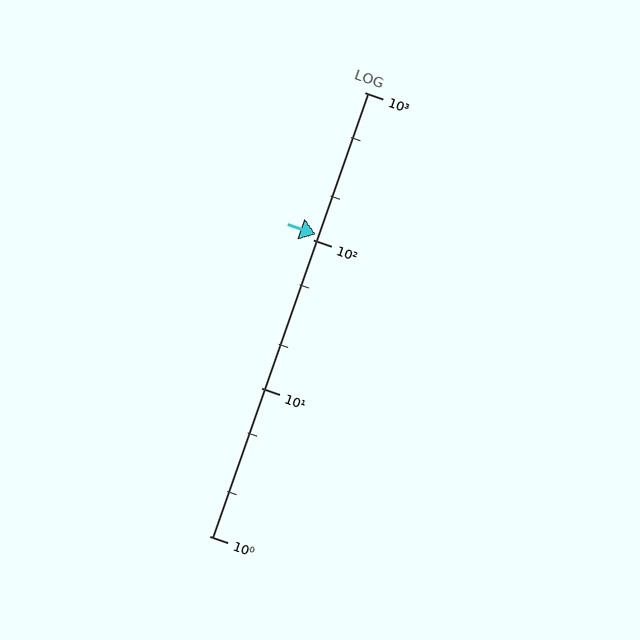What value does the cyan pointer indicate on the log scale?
The pointer indicates approximately 110.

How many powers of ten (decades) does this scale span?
The scale spans 3 decades, from 1 to 1000.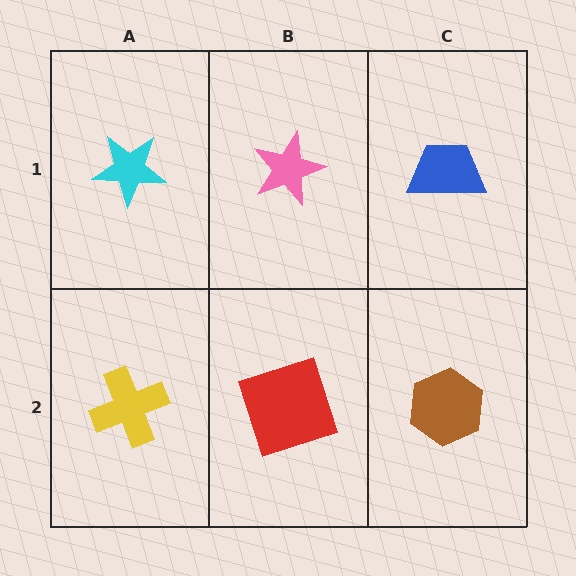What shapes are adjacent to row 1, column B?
A red square (row 2, column B), a cyan star (row 1, column A), a blue trapezoid (row 1, column C).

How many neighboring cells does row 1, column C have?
2.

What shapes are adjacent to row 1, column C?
A brown hexagon (row 2, column C), a pink star (row 1, column B).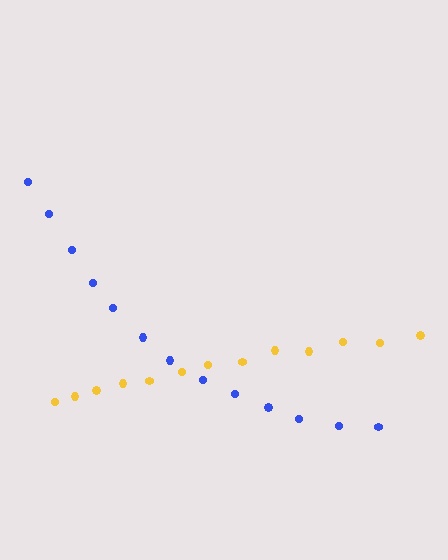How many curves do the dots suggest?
There are 2 distinct paths.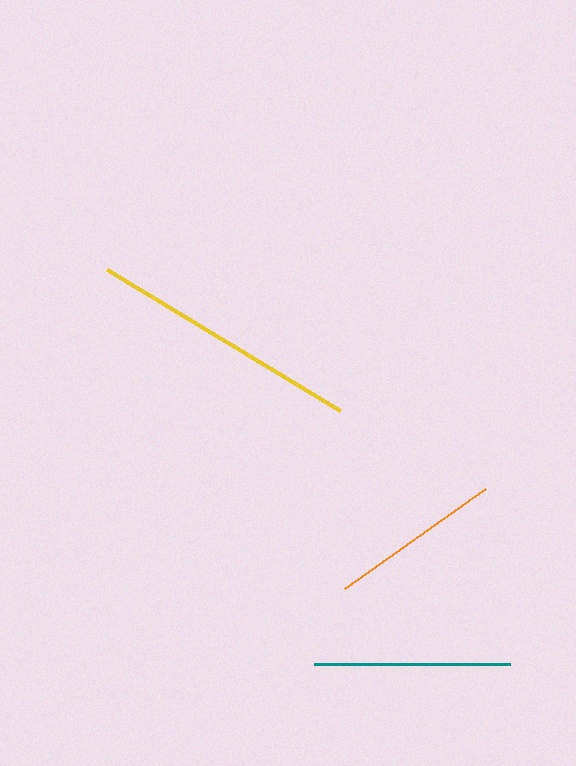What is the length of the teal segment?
The teal segment is approximately 196 pixels long.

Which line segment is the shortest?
The orange line is the shortest at approximately 174 pixels.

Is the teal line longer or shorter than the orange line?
The teal line is longer than the orange line.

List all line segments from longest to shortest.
From longest to shortest: yellow, teal, orange.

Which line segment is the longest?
The yellow line is the longest at approximately 272 pixels.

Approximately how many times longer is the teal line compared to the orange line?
The teal line is approximately 1.1 times the length of the orange line.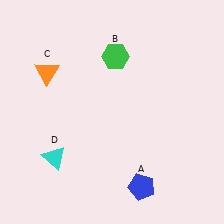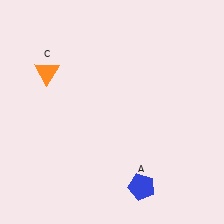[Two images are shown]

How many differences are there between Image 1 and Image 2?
There are 2 differences between the two images.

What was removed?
The cyan triangle (D), the green hexagon (B) were removed in Image 2.